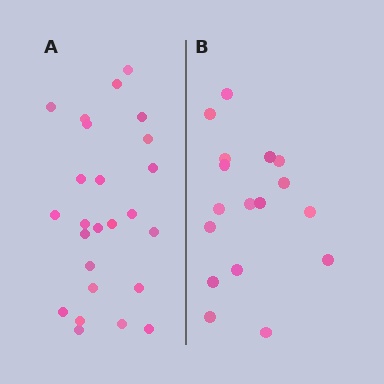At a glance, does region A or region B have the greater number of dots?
Region A (the left region) has more dots.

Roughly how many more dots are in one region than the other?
Region A has roughly 8 or so more dots than region B.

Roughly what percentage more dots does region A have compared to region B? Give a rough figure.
About 45% more.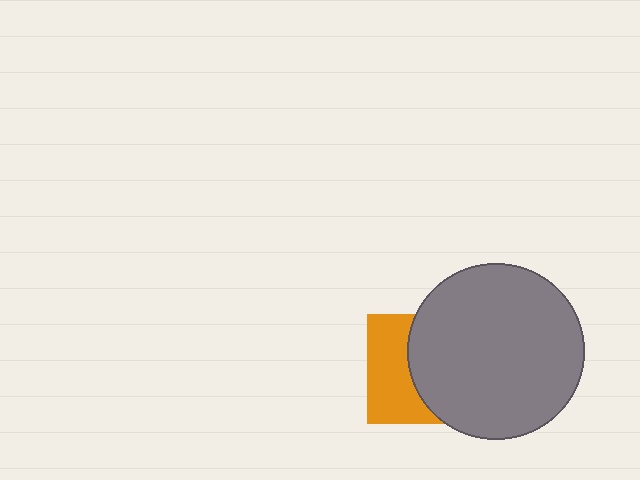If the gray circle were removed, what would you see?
You would see the complete orange square.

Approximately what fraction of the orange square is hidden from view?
Roughly 56% of the orange square is hidden behind the gray circle.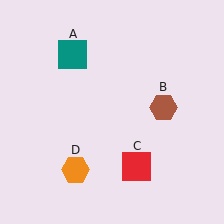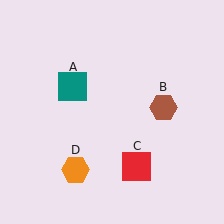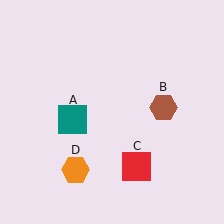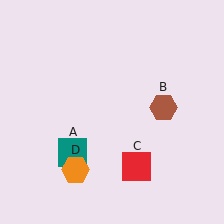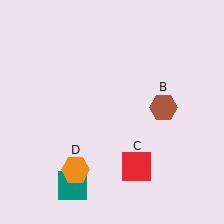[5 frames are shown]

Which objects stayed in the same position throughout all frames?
Brown hexagon (object B) and red square (object C) and orange hexagon (object D) remained stationary.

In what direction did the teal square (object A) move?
The teal square (object A) moved down.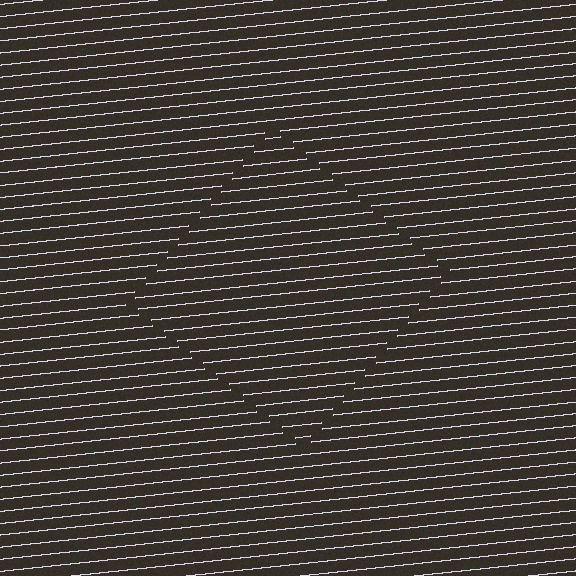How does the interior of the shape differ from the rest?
The interior of the shape contains the same grating, shifted by half a period — the contour is defined by the phase discontinuity where line-ends from the inner and outer gratings abut.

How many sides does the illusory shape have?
4 sides — the line-ends trace a square.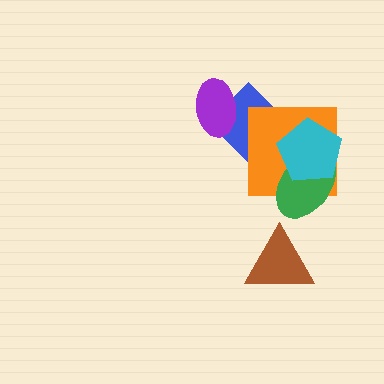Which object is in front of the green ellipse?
The cyan pentagon is in front of the green ellipse.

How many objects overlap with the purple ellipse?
1 object overlaps with the purple ellipse.